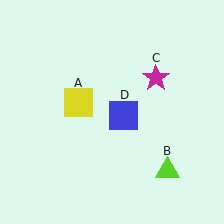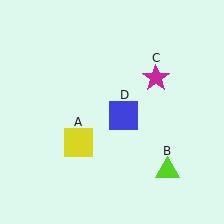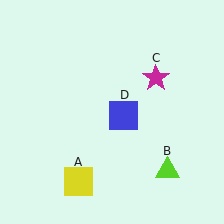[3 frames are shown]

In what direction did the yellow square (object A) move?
The yellow square (object A) moved down.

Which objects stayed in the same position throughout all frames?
Lime triangle (object B) and magenta star (object C) and blue square (object D) remained stationary.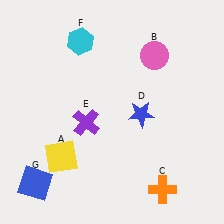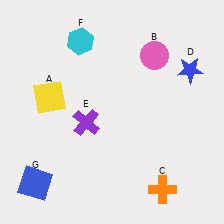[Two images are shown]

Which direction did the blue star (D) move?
The blue star (D) moved right.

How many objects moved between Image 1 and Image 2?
2 objects moved between the two images.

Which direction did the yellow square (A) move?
The yellow square (A) moved up.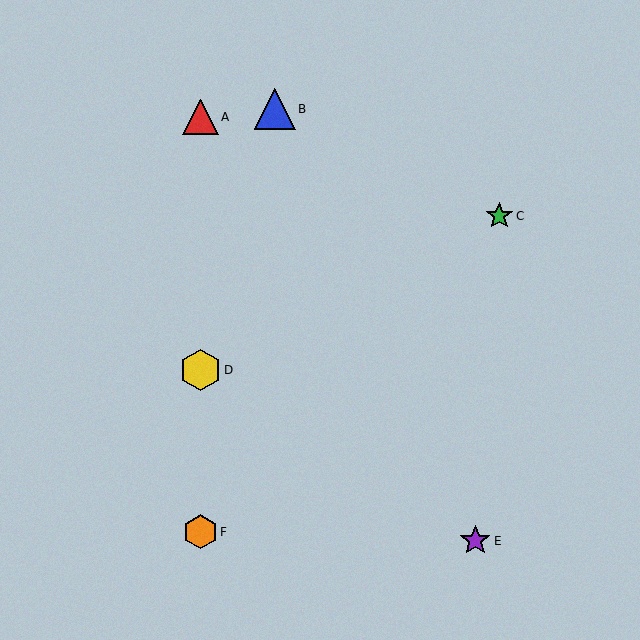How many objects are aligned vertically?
3 objects (A, D, F) are aligned vertically.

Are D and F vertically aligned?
Yes, both are at x≈201.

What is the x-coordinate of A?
Object A is at x≈201.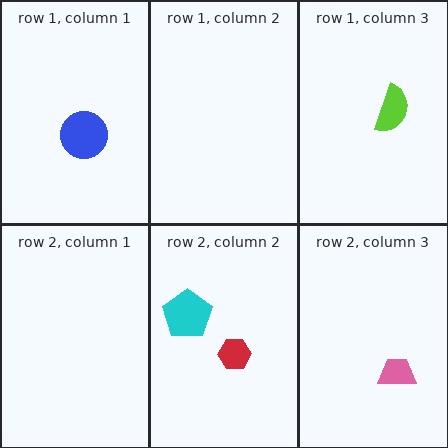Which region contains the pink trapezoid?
The row 2, column 3 region.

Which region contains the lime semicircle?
The row 1, column 3 region.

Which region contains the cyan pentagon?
The row 2, column 2 region.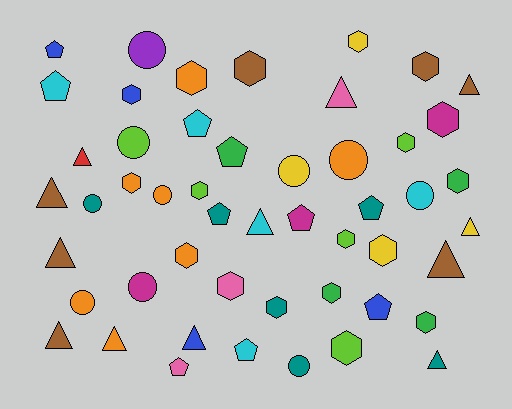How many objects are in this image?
There are 50 objects.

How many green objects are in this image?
There are 4 green objects.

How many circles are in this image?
There are 10 circles.